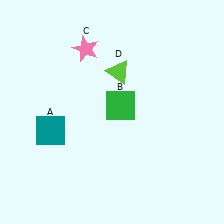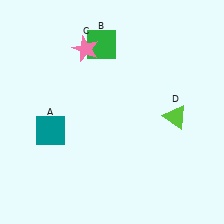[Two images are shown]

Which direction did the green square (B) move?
The green square (B) moved up.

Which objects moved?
The objects that moved are: the green square (B), the lime triangle (D).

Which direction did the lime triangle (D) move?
The lime triangle (D) moved right.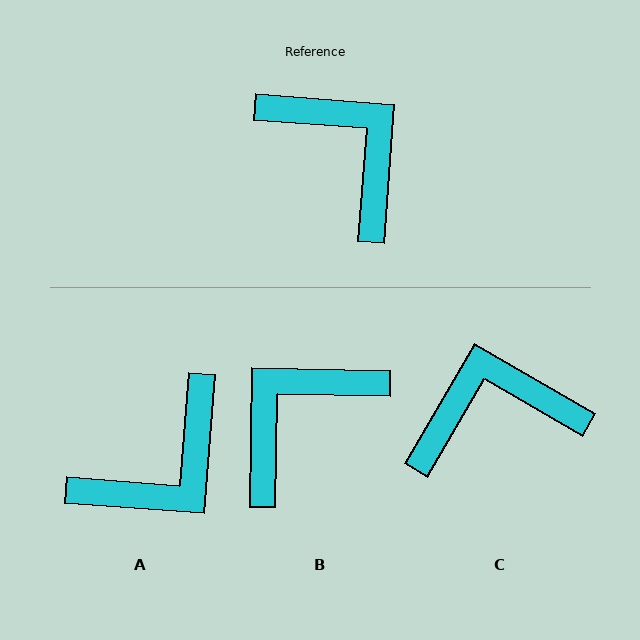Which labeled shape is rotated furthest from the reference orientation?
B, about 93 degrees away.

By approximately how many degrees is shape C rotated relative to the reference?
Approximately 64 degrees counter-clockwise.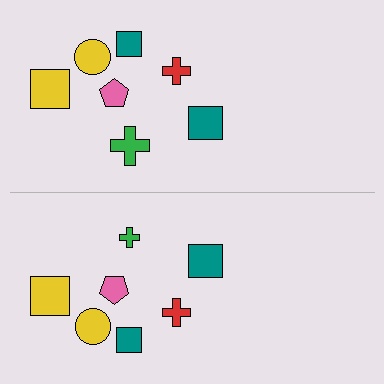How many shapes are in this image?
There are 14 shapes in this image.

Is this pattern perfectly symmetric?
No, the pattern is not perfectly symmetric. The green cross on the bottom side has a different size than its mirror counterpart.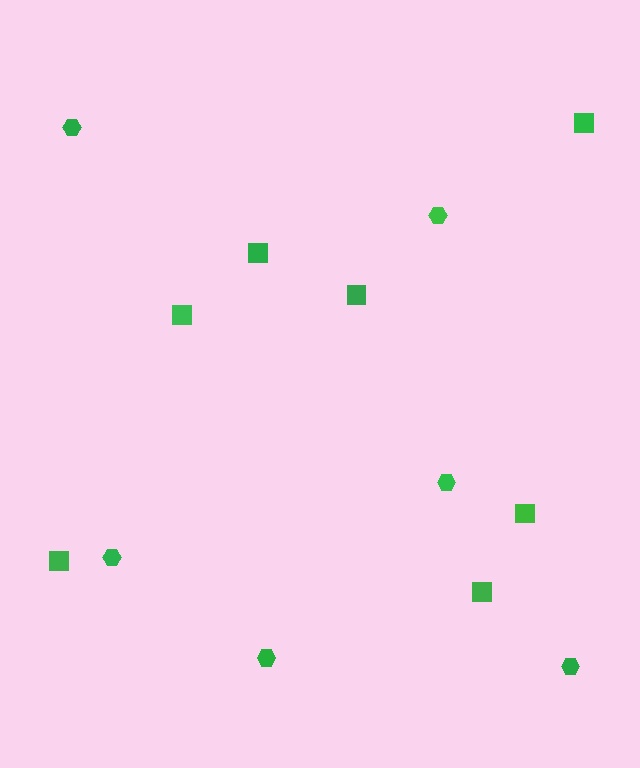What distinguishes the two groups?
There are 2 groups: one group of hexagons (6) and one group of squares (7).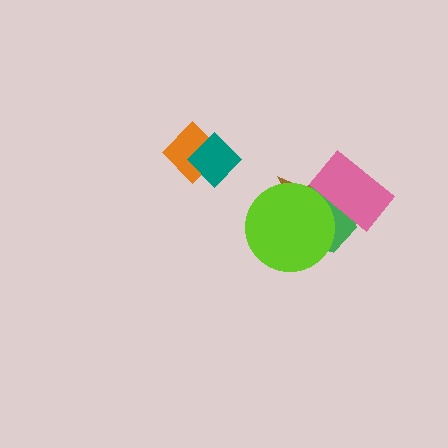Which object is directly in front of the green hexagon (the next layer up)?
The lime circle is directly in front of the green hexagon.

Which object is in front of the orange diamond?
The teal diamond is in front of the orange diamond.